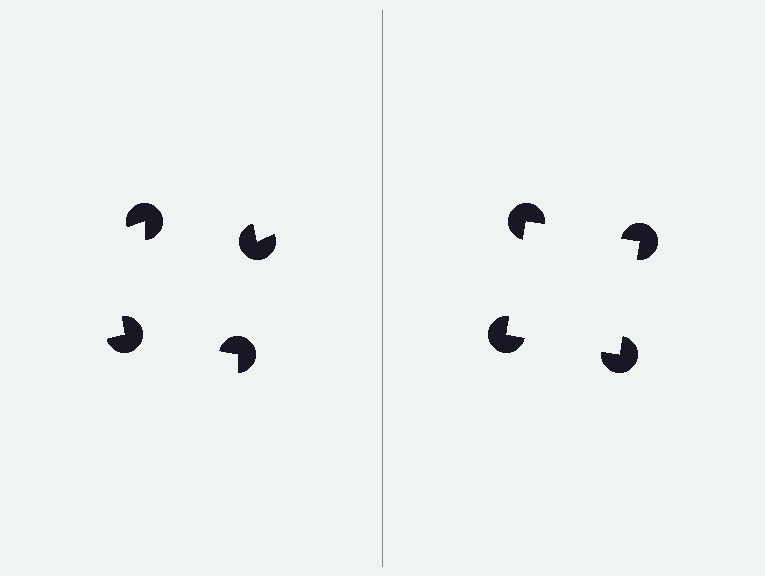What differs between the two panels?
The pac-man discs are positioned identically on both sides; only the wedge orientations differ. On the right they align to a square; on the left they are misaligned.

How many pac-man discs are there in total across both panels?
8 — 4 on each side.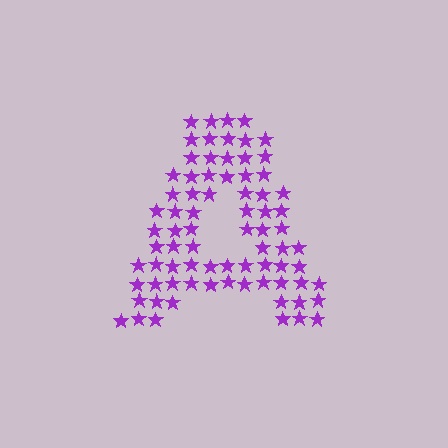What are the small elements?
The small elements are stars.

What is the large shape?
The large shape is the letter A.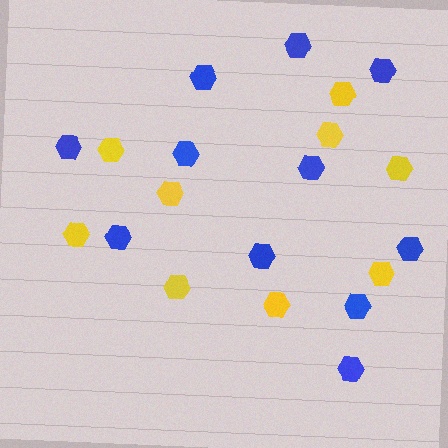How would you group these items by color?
There are 2 groups: one group of yellow hexagons (9) and one group of blue hexagons (11).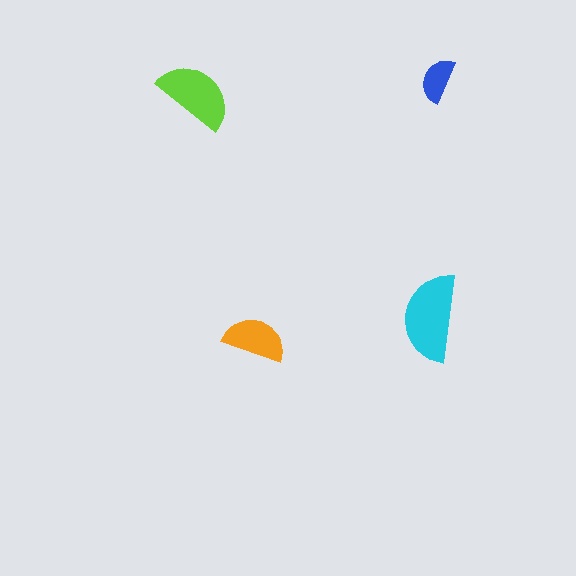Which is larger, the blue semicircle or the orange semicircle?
The orange one.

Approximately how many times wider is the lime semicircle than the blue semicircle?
About 1.5 times wider.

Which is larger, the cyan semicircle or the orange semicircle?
The cyan one.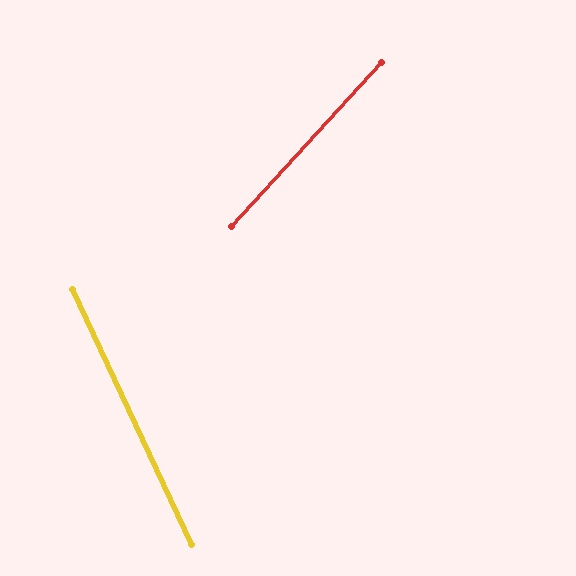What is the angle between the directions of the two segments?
Approximately 67 degrees.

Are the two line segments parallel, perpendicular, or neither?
Neither parallel nor perpendicular — they differ by about 67°.